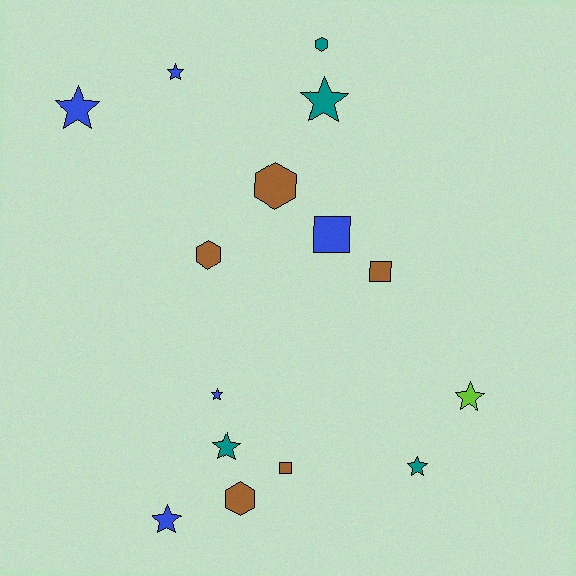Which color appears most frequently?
Brown, with 5 objects.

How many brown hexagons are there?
There are 3 brown hexagons.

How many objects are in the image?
There are 15 objects.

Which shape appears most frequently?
Star, with 8 objects.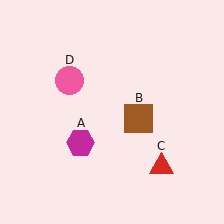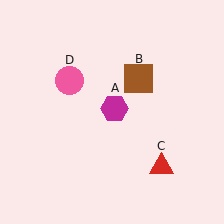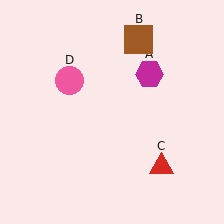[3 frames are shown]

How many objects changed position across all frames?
2 objects changed position: magenta hexagon (object A), brown square (object B).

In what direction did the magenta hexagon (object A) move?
The magenta hexagon (object A) moved up and to the right.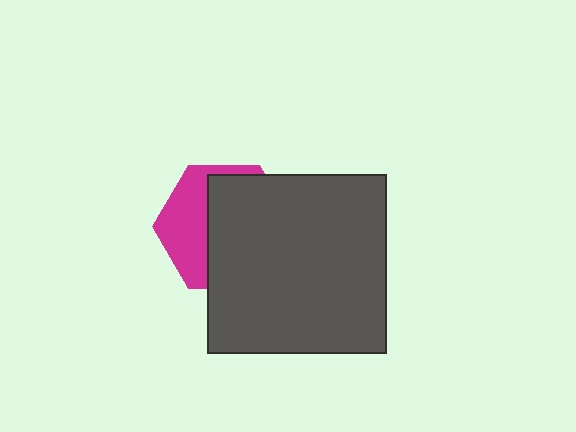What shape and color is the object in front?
The object in front is a dark gray square.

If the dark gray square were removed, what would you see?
You would see the complete magenta hexagon.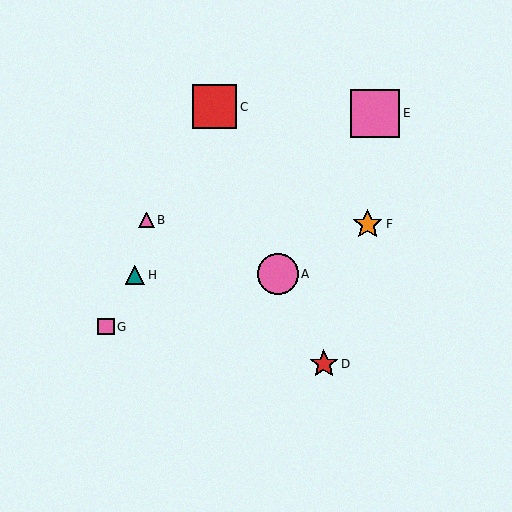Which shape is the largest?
The pink square (labeled E) is the largest.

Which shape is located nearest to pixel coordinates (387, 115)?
The pink square (labeled E) at (375, 113) is nearest to that location.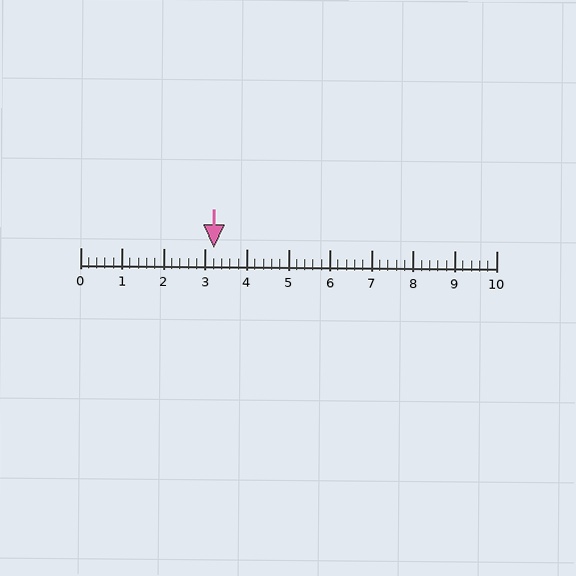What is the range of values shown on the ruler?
The ruler shows values from 0 to 10.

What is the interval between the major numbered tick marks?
The major tick marks are spaced 1 units apart.